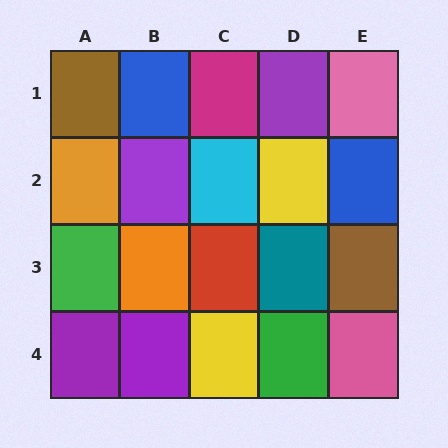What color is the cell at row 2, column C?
Cyan.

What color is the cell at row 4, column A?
Purple.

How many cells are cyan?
1 cell is cyan.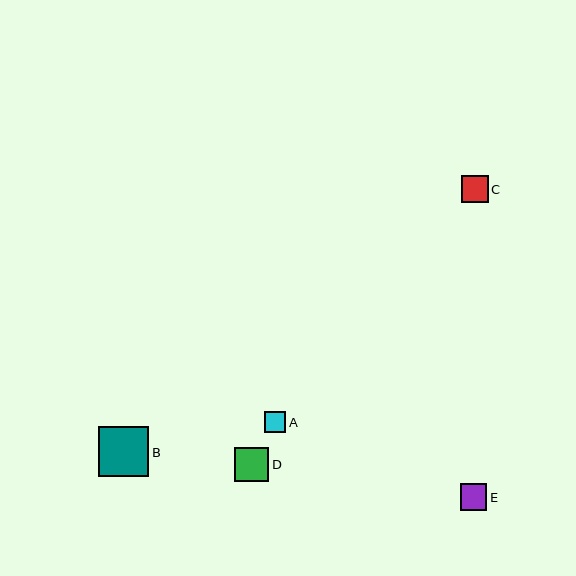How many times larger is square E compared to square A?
Square E is approximately 1.2 times the size of square A.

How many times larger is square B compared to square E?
Square B is approximately 1.9 times the size of square E.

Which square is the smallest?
Square A is the smallest with a size of approximately 21 pixels.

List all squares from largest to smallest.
From largest to smallest: B, D, C, E, A.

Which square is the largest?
Square B is the largest with a size of approximately 50 pixels.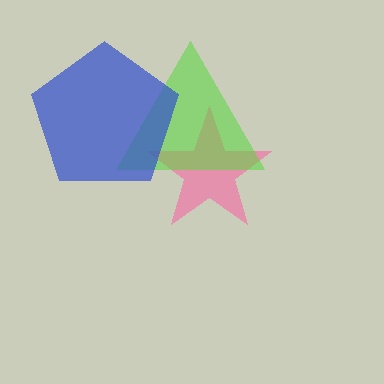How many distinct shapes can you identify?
There are 3 distinct shapes: a pink star, a lime triangle, a blue pentagon.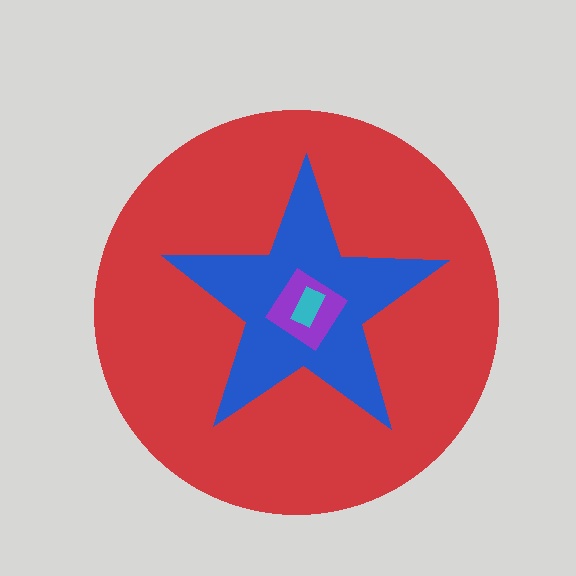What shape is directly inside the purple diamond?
The cyan rectangle.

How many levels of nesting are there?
4.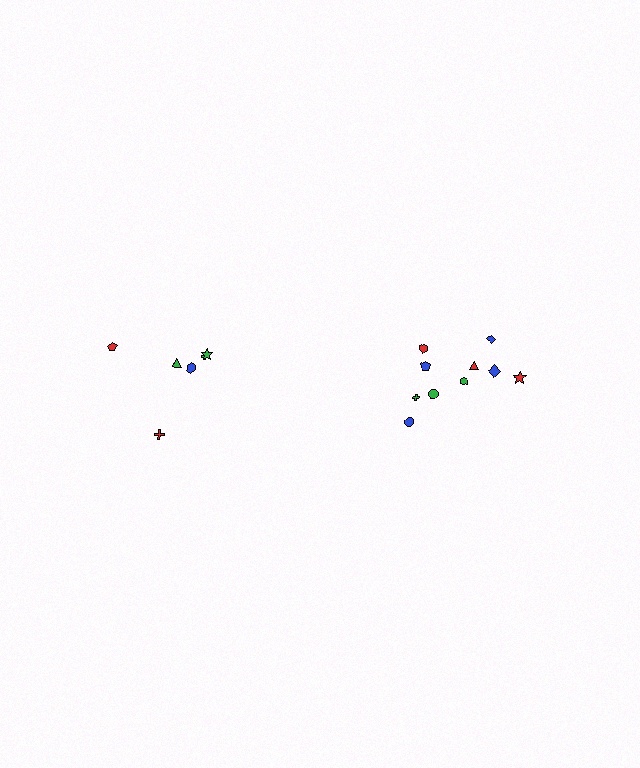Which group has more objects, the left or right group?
The right group.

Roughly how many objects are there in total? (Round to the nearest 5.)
Roughly 15 objects in total.